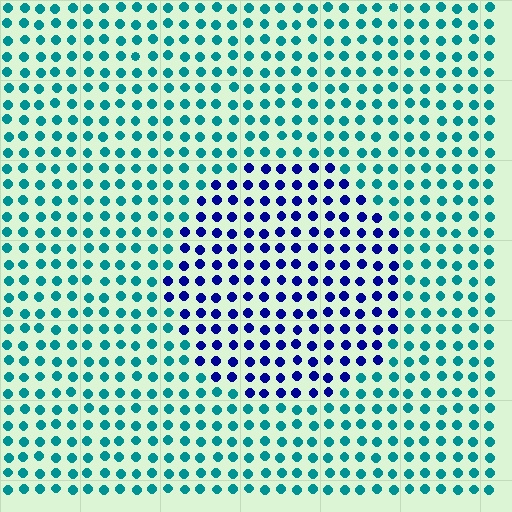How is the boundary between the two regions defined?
The boundary is defined purely by a slight shift in hue (about 58 degrees). Spacing, size, and orientation are identical on both sides.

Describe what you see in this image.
The image is filled with small teal elements in a uniform arrangement. A circle-shaped region is visible where the elements are tinted to a slightly different hue, forming a subtle color boundary.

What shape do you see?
I see a circle.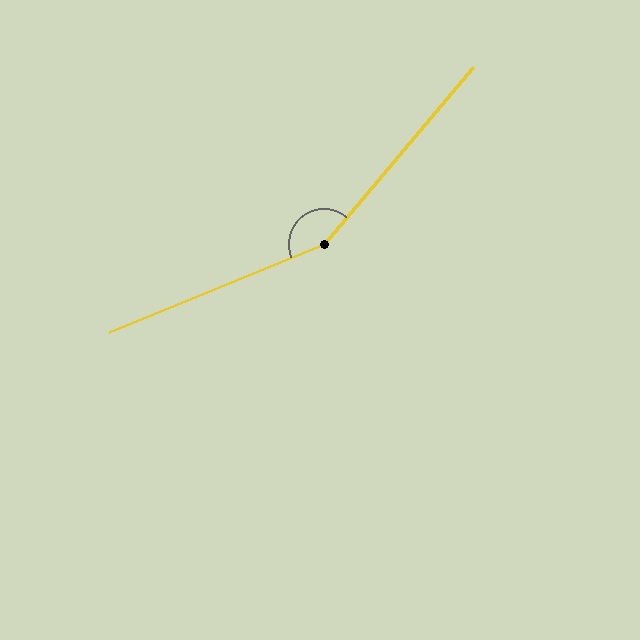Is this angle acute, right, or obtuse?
It is obtuse.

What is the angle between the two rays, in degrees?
Approximately 152 degrees.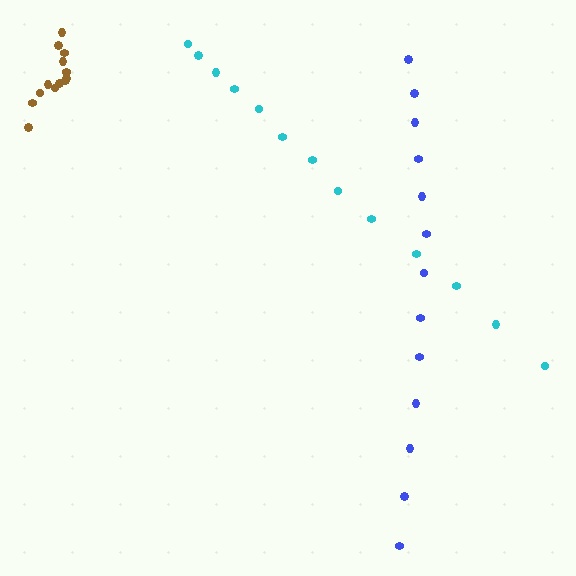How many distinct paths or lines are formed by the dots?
There are 3 distinct paths.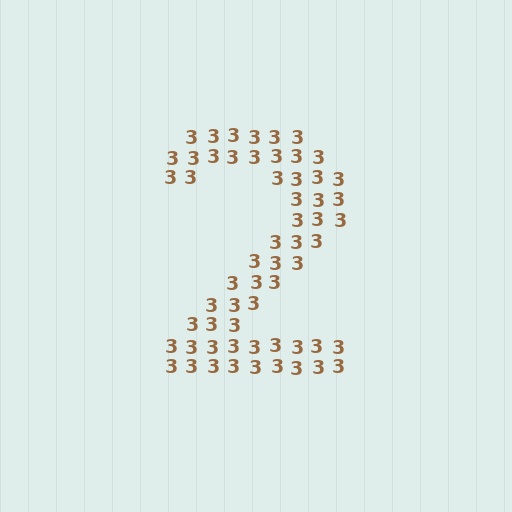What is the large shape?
The large shape is the digit 2.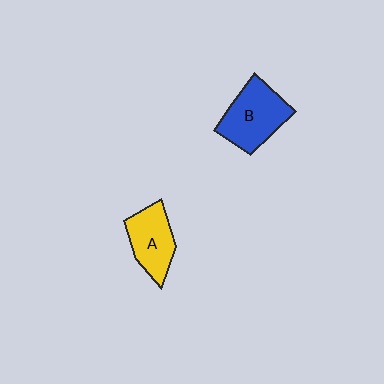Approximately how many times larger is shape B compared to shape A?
Approximately 1.2 times.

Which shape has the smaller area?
Shape A (yellow).